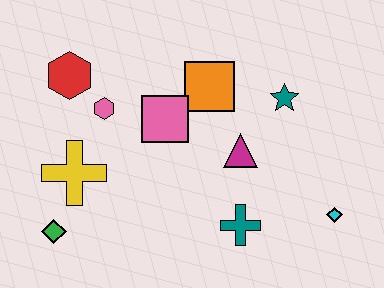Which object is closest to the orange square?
The pink square is closest to the orange square.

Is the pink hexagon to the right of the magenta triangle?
No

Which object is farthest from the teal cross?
The red hexagon is farthest from the teal cross.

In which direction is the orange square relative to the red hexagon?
The orange square is to the right of the red hexagon.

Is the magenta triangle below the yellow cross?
No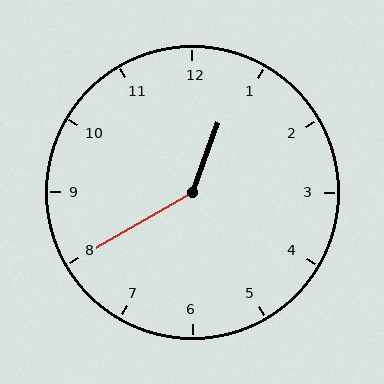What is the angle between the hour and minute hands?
Approximately 140 degrees.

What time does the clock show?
12:40.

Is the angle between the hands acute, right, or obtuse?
It is obtuse.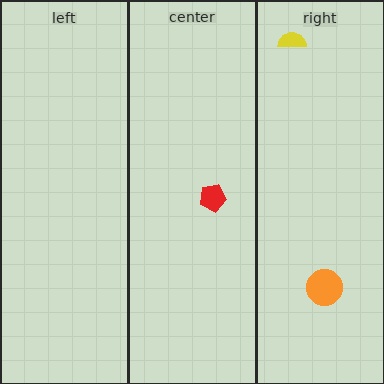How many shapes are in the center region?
1.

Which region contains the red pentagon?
The center region.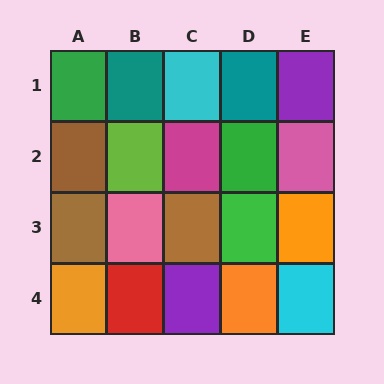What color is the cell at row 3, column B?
Pink.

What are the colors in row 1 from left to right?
Green, teal, cyan, teal, purple.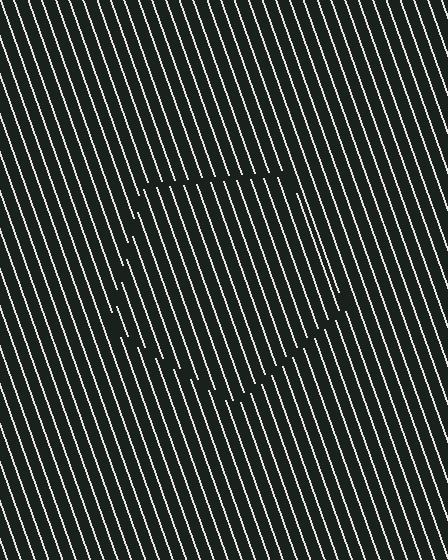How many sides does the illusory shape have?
5 sides — the line-ends trace a pentagon.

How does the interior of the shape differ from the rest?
The interior of the shape contains the same grating, shifted by half a period — the contour is defined by the phase discontinuity where line-ends from the inner and outer gratings abut.